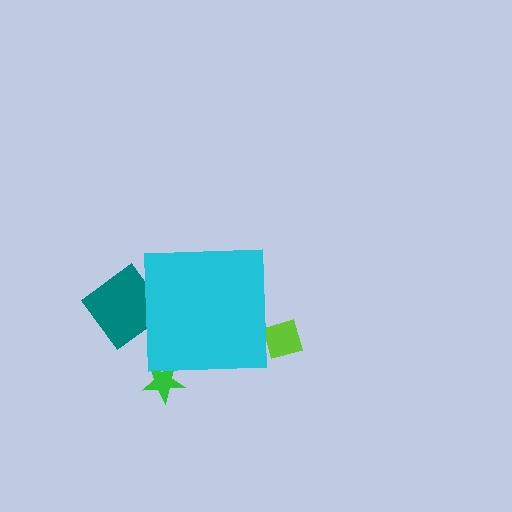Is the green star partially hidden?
Yes, the green star is partially hidden behind the cyan square.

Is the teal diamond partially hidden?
Yes, the teal diamond is partially hidden behind the cyan square.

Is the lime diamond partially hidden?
Yes, the lime diamond is partially hidden behind the cyan square.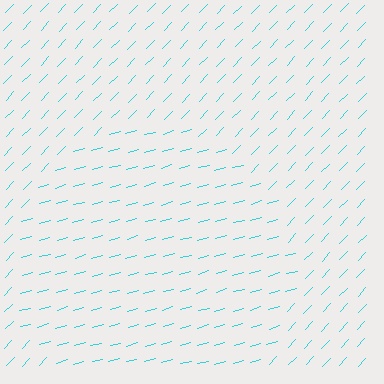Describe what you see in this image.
The image is filled with small cyan line segments. A circle region in the image has lines oriented differently from the surrounding lines, creating a visible texture boundary.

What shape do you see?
I see a circle.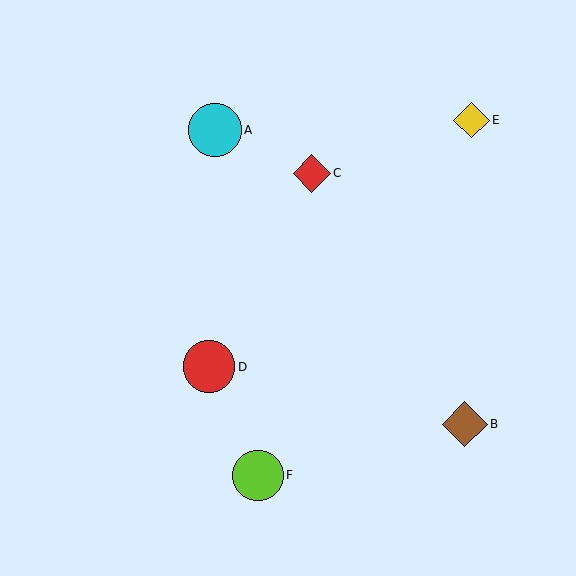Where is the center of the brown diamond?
The center of the brown diamond is at (465, 424).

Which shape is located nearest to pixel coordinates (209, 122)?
The cyan circle (labeled A) at (215, 130) is nearest to that location.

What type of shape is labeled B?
Shape B is a brown diamond.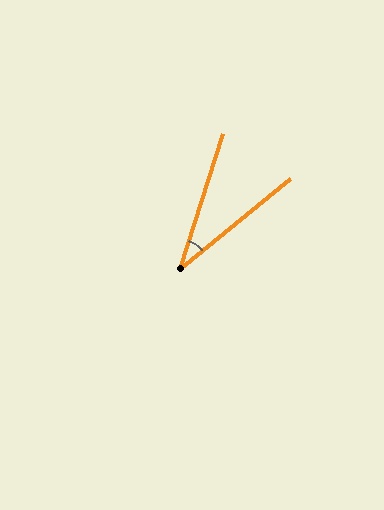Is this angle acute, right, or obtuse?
It is acute.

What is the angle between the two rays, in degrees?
Approximately 33 degrees.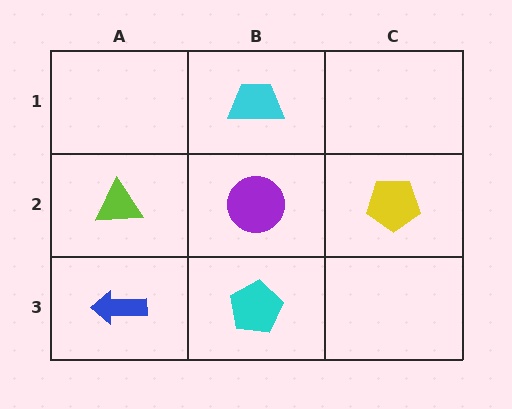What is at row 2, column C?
A yellow pentagon.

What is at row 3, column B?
A cyan pentagon.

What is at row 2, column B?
A purple circle.